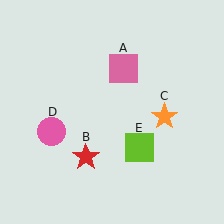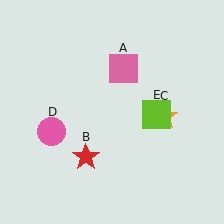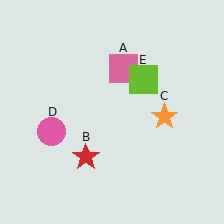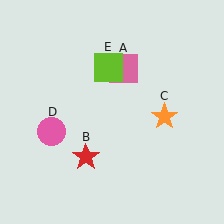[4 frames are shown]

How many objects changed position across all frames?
1 object changed position: lime square (object E).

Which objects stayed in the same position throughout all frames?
Pink square (object A) and red star (object B) and orange star (object C) and pink circle (object D) remained stationary.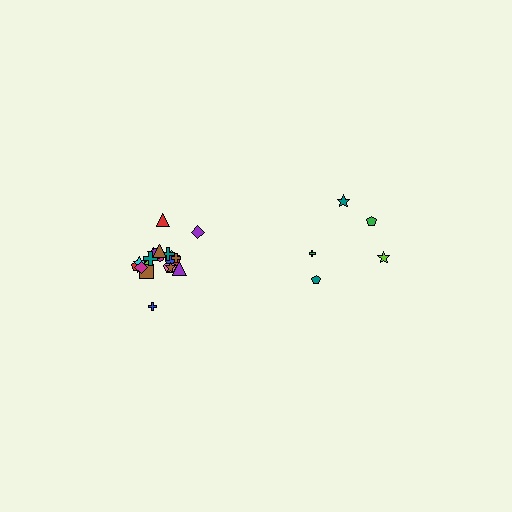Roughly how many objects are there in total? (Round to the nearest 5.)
Roughly 25 objects in total.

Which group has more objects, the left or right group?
The left group.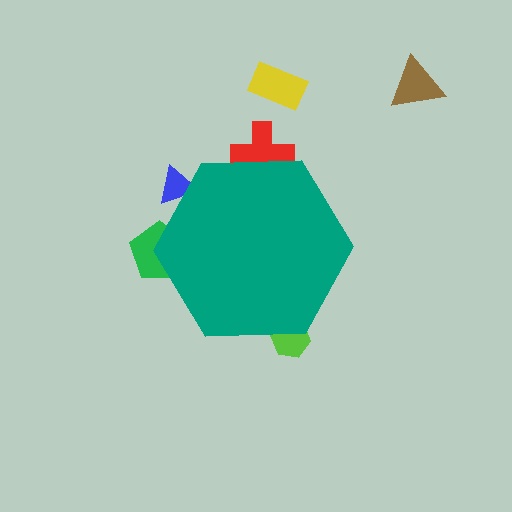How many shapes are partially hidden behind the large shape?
4 shapes are partially hidden.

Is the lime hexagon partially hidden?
Yes, the lime hexagon is partially hidden behind the teal hexagon.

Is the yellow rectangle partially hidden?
No, the yellow rectangle is fully visible.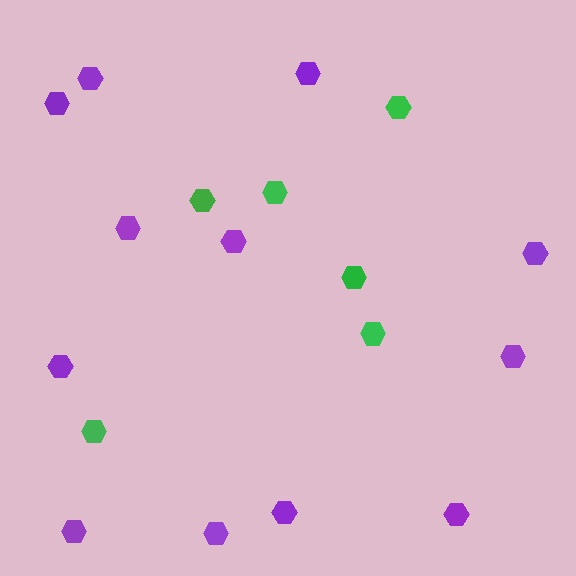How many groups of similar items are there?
There are 2 groups: one group of green hexagons (6) and one group of purple hexagons (12).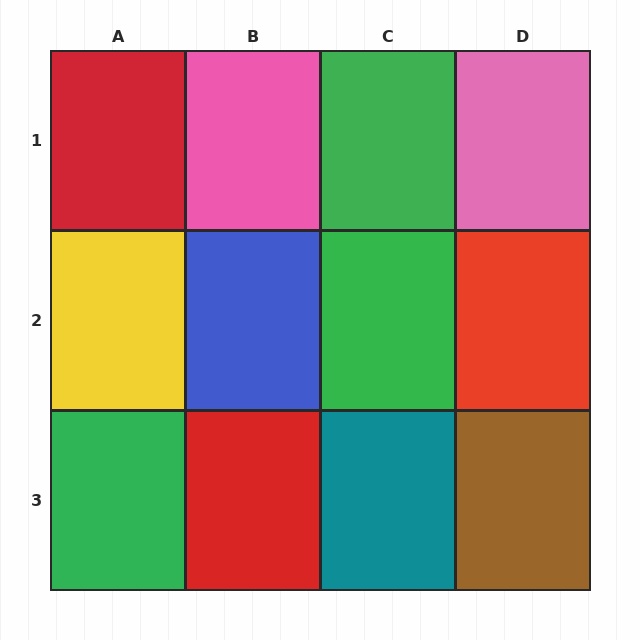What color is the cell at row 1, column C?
Green.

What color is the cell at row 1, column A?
Red.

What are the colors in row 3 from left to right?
Green, red, teal, brown.